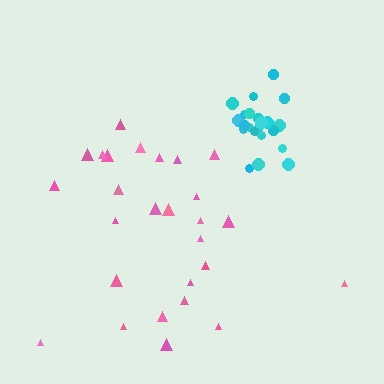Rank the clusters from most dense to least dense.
cyan, pink.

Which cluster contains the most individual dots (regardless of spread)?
Pink (27).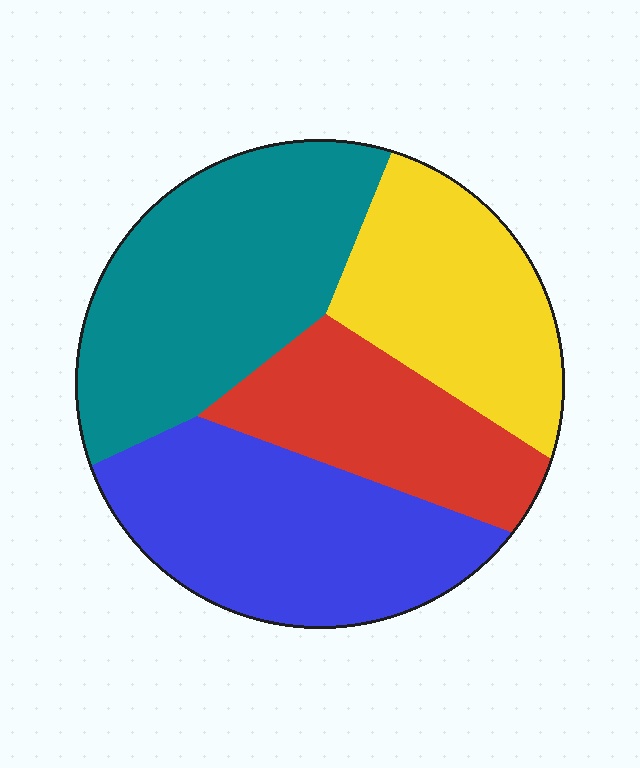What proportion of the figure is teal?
Teal takes up about one third (1/3) of the figure.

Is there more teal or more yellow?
Teal.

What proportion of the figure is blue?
Blue covers roughly 30% of the figure.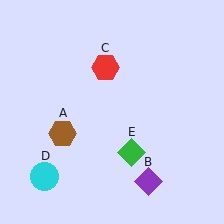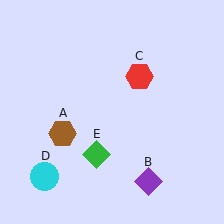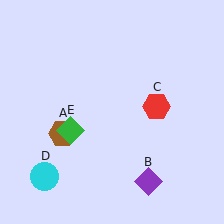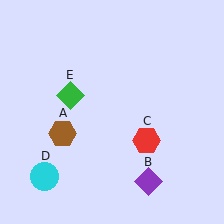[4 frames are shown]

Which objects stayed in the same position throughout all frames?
Brown hexagon (object A) and purple diamond (object B) and cyan circle (object D) remained stationary.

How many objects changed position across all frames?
2 objects changed position: red hexagon (object C), green diamond (object E).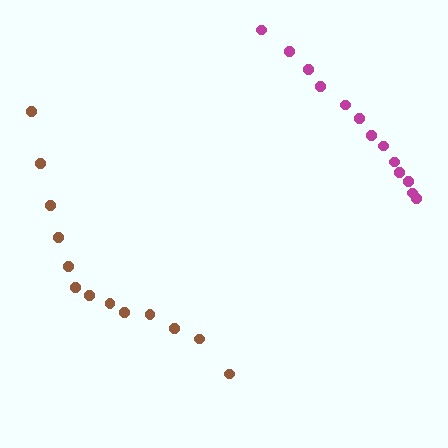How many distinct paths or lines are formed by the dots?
There are 2 distinct paths.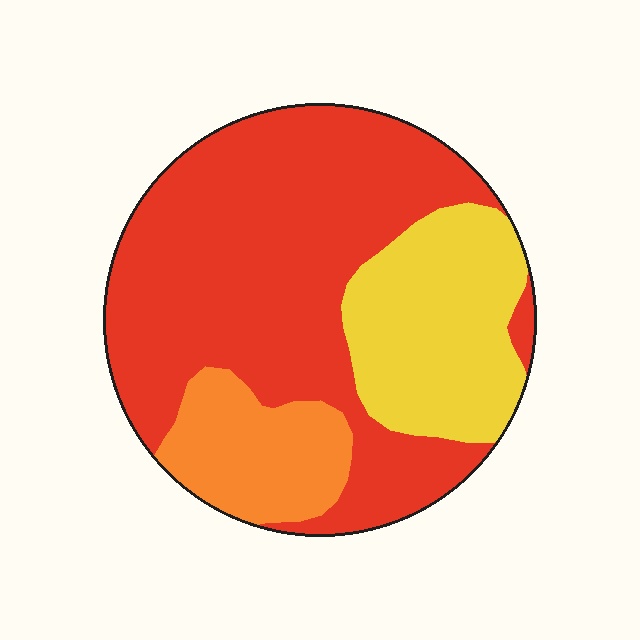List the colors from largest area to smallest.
From largest to smallest: red, yellow, orange.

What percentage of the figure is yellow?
Yellow covers around 25% of the figure.